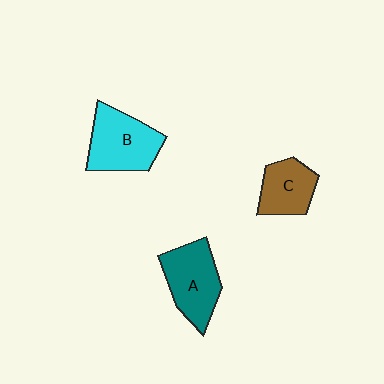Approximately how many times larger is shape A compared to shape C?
Approximately 1.4 times.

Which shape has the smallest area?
Shape C (brown).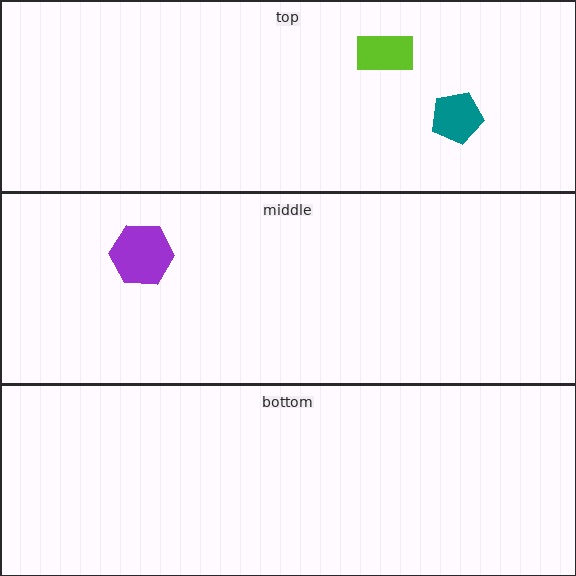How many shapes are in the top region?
2.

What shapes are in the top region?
The lime rectangle, the teal pentagon.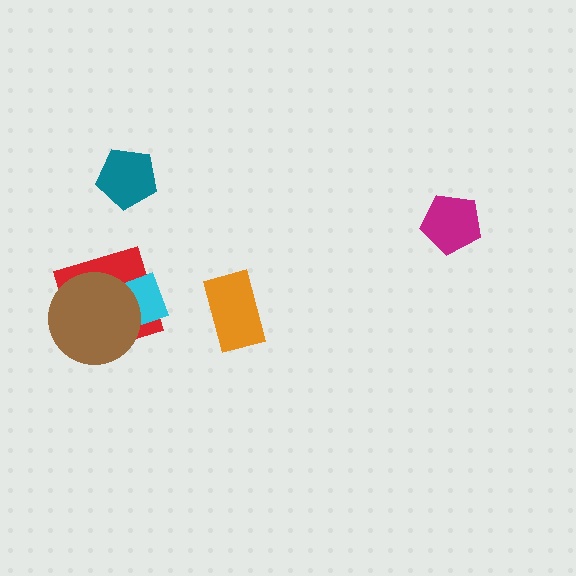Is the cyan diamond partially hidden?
Yes, it is partially covered by another shape.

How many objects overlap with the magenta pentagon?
0 objects overlap with the magenta pentagon.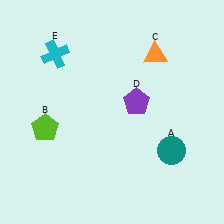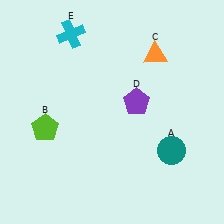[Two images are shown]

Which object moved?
The cyan cross (E) moved up.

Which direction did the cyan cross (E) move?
The cyan cross (E) moved up.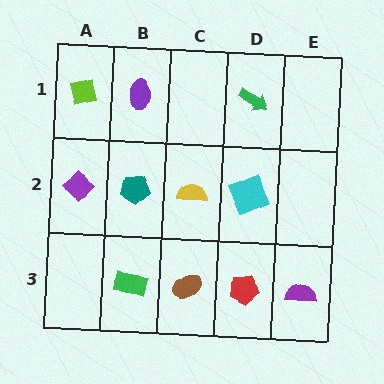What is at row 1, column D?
A green arrow.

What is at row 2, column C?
A yellow semicircle.